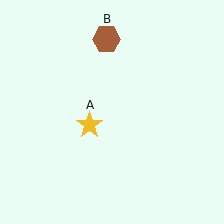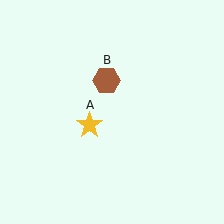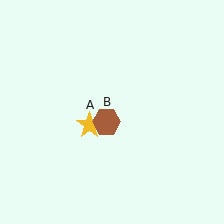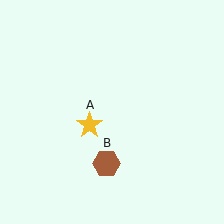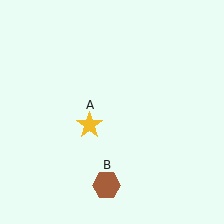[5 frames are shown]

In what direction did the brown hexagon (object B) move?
The brown hexagon (object B) moved down.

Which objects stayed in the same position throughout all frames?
Yellow star (object A) remained stationary.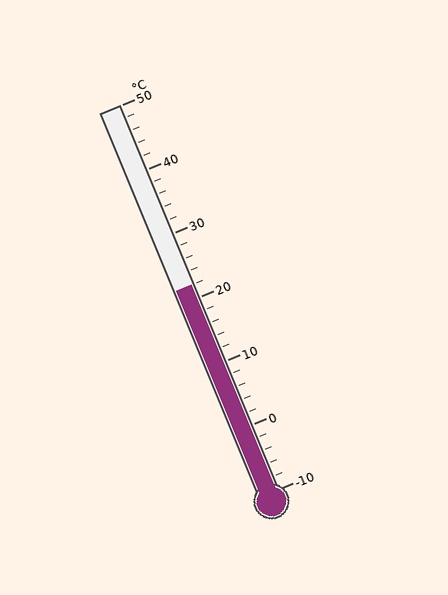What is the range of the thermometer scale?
The thermometer scale ranges from -10°C to 50°C.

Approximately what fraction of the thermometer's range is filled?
The thermometer is filled to approximately 55% of its range.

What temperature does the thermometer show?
The thermometer shows approximately 22°C.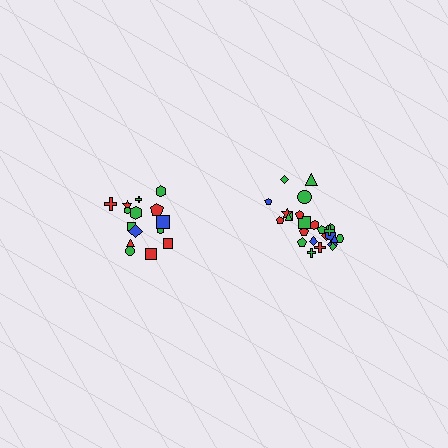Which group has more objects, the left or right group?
The right group.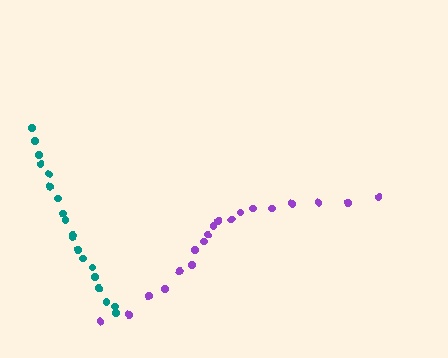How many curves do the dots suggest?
There are 2 distinct paths.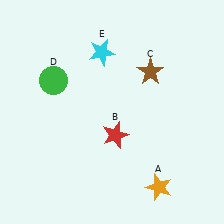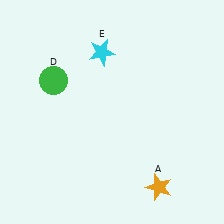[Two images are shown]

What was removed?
The brown star (C), the red star (B) were removed in Image 2.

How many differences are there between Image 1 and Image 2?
There are 2 differences between the two images.